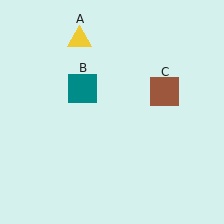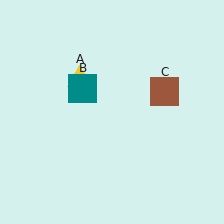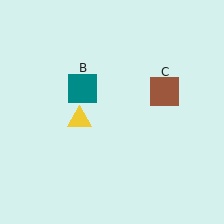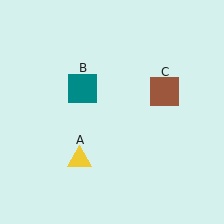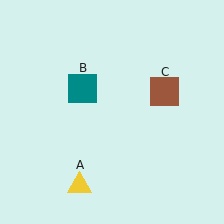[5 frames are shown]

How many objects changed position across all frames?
1 object changed position: yellow triangle (object A).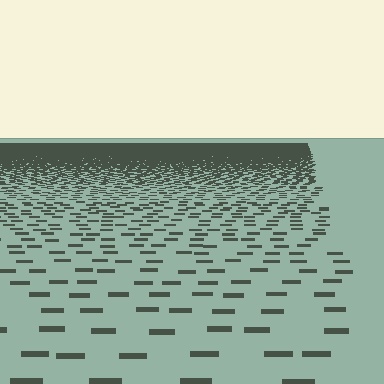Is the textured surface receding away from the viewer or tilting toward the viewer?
The surface is receding away from the viewer. Texture elements get smaller and denser toward the top.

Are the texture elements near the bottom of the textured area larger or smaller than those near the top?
Larger. Near the bottom, elements are closer to the viewer and appear at a bigger on-screen size.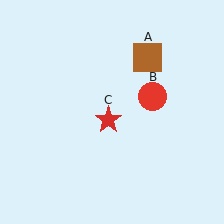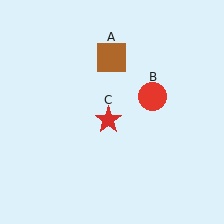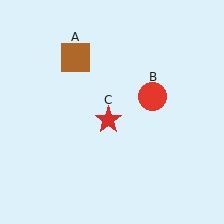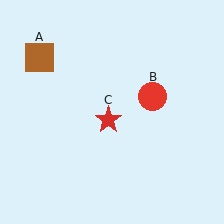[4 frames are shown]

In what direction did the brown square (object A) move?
The brown square (object A) moved left.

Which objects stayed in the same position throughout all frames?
Red circle (object B) and red star (object C) remained stationary.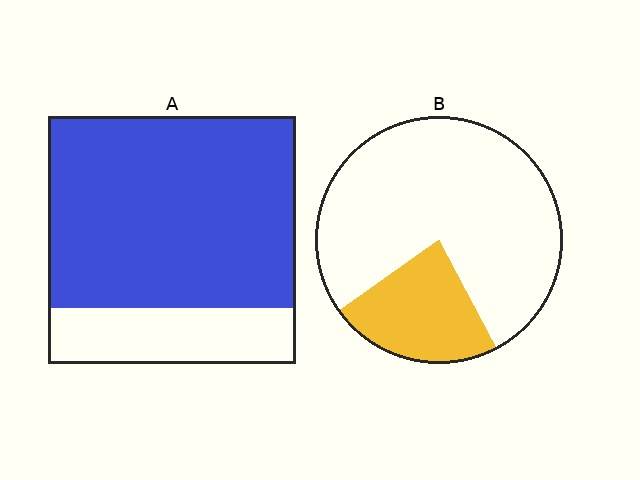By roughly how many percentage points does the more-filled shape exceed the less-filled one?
By roughly 55 percentage points (A over B).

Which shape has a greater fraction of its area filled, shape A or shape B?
Shape A.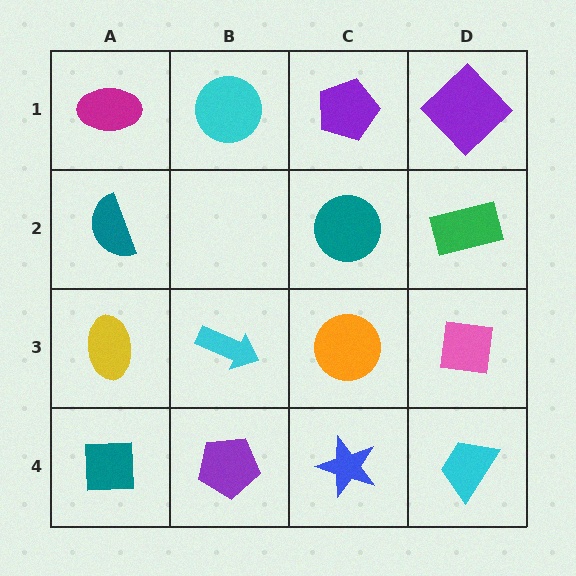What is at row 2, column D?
A green rectangle.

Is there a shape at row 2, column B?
No, that cell is empty.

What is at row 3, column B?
A cyan arrow.